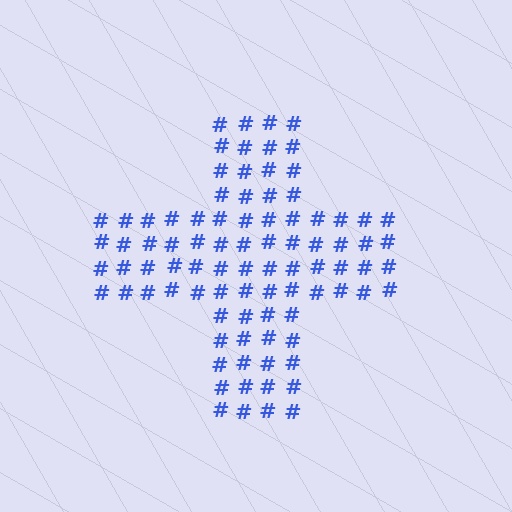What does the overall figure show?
The overall figure shows a cross.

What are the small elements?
The small elements are hash symbols.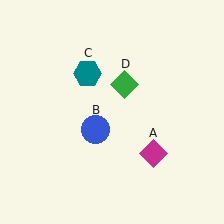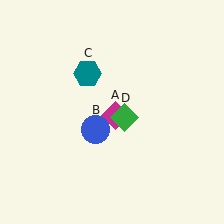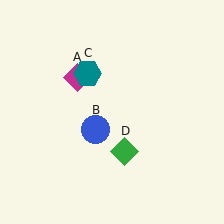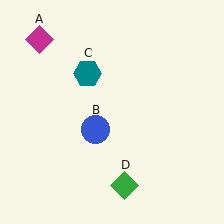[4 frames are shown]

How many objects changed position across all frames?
2 objects changed position: magenta diamond (object A), green diamond (object D).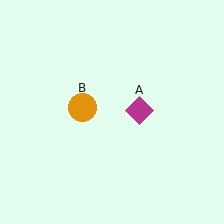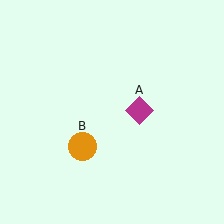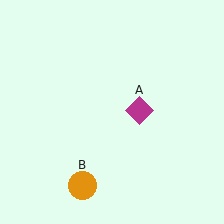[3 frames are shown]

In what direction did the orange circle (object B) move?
The orange circle (object B) moved down.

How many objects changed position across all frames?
1 object changed position: orange circle (object B).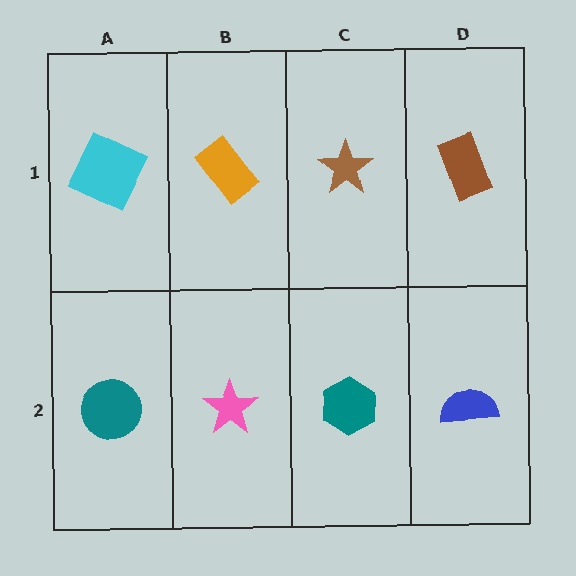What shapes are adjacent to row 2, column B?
An orange rectangle (row 1, column B), a teal circle (row 2, column A), a teal hexagon (row 2, column C).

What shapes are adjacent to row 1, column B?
A pink star (row 2, column B), a cyan square (row 1, column A), a brown star (row 1, column C).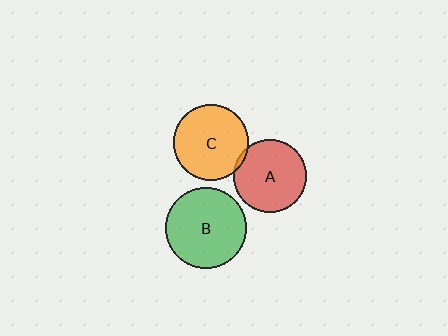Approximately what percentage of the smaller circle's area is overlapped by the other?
Approximately 5%.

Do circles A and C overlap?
Yes.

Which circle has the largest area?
Circle B (green).